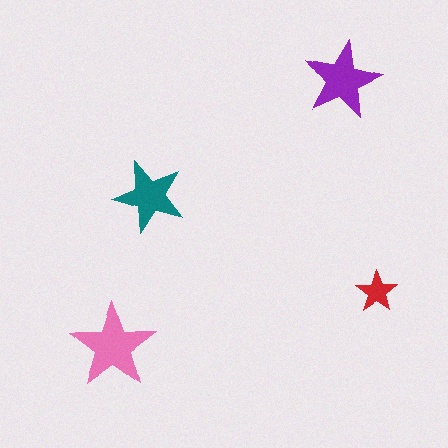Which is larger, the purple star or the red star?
The purple one.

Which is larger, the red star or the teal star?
The teal one.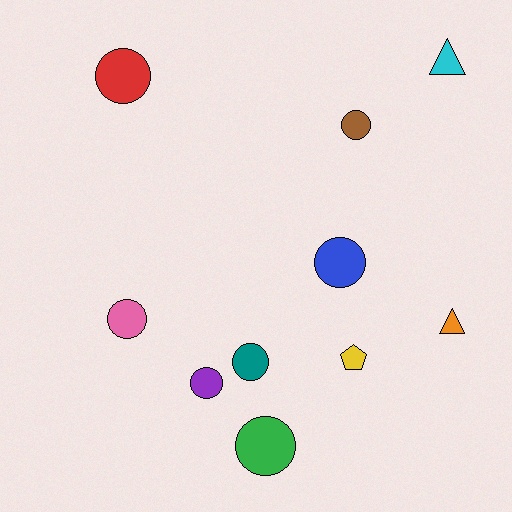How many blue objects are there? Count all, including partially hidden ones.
There is 1 blue object.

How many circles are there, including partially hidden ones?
There are 7 circles.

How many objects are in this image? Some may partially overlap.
There are 10 objects.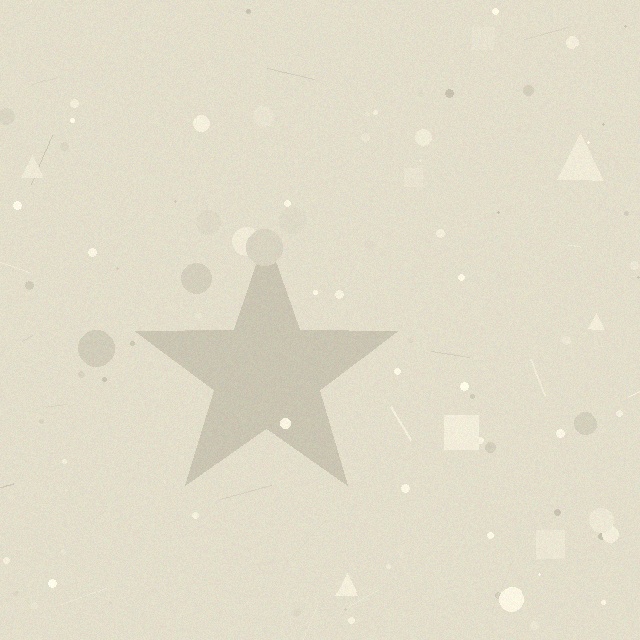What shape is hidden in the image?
A star is hidden in the image.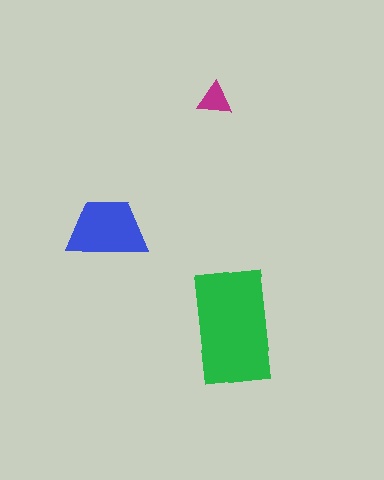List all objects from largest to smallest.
The green rectangle, the blue trapezoid, the magenta triangle.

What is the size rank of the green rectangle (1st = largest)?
1st.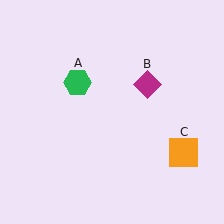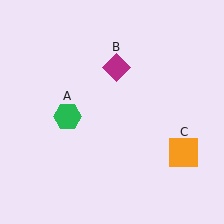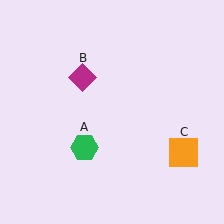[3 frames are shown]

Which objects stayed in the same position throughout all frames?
Orange square (object C) remained stationary.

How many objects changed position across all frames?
2 objects changed position: green hexagon (object A), magenta diamond (object B).